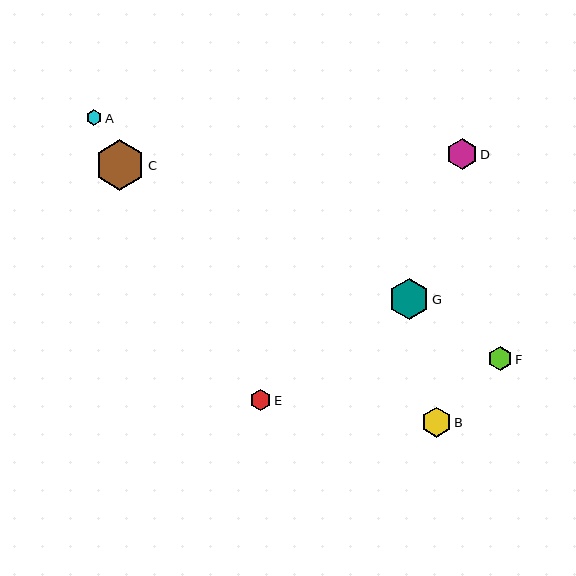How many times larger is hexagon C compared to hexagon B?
Hexagon C is approximately 1.7 times the size of hexagon B.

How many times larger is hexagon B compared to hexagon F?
Hexagon B is approximately 1.2 times the size of hexagon F.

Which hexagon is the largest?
Hexagon C is the largest with a size of approximately 51 pixels.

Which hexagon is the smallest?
Hexagon A is the smallest with a size of approximately 15 pixels.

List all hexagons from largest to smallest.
From largest to smallest: C, G, D, B, F, E, A.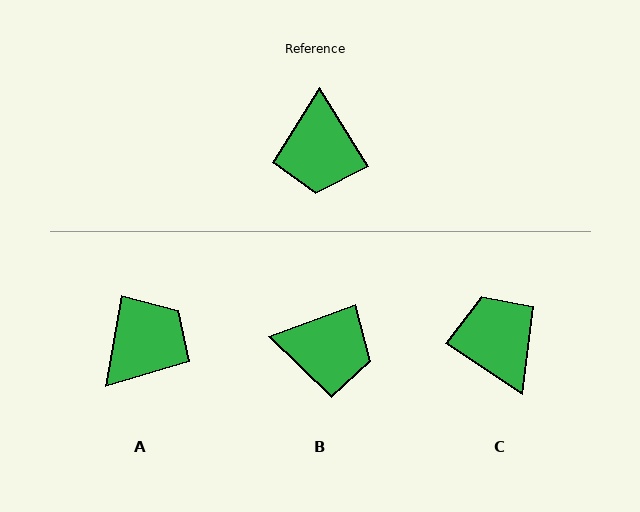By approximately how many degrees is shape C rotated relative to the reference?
Approximately 155 degrees clockwise.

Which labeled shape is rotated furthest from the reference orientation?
C, about 155 degrees away.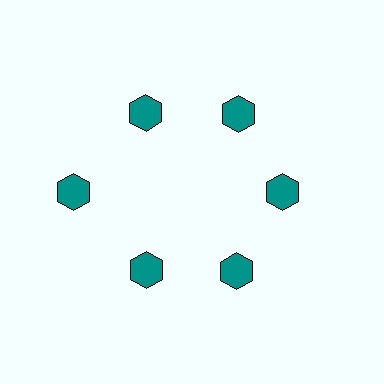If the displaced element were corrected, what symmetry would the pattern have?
It would have 6-fold rotational symmetry — the pattern would map onto itself every 60 degrees.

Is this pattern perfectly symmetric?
No. The 6 teal hexagons are arranged in a ring, but one element near the 9 o'clock position is pushed outward from the center, breaking the 6-fold rotational symmetry.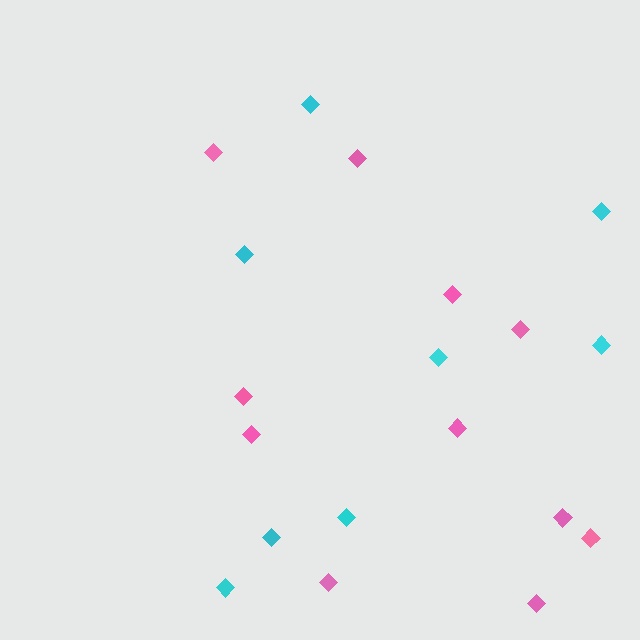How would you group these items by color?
There are 2 groups: one group of cyan diamonds (8) and one group of pink diamonds (11).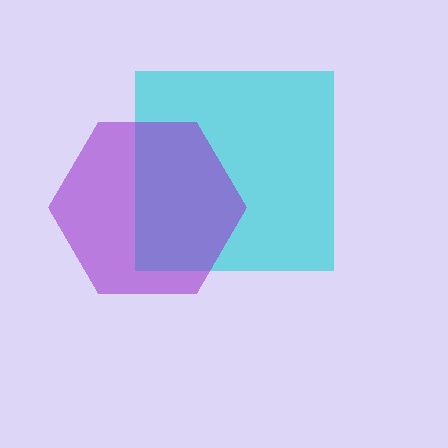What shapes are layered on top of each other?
The layered shapes are: a cyan square, a purple hexagon.